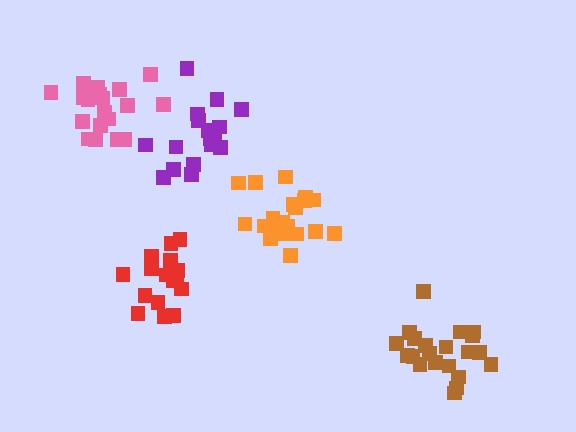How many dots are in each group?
Group 1: 21 dots, Group 2: 21 dots, Group 3: 19 dots, Group 4: 20 dots, Group 5: 16 dots (97 total).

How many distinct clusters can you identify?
There are 5 distinct clusters.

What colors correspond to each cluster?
The clusters are colored: pink, brown, purple, orange, red.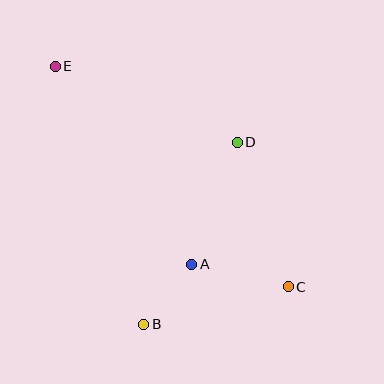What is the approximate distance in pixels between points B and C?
The distance between B and C is approximately 149 pixels.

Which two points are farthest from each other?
Points C and E are farthest from each other.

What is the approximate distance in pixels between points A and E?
The distance between A and E is approximately 241 pixels.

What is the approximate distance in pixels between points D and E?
The distance between D and E is approximately 197 pixels.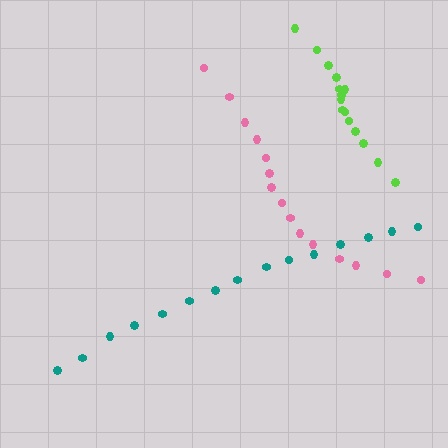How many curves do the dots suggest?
There are 3 distinct paths.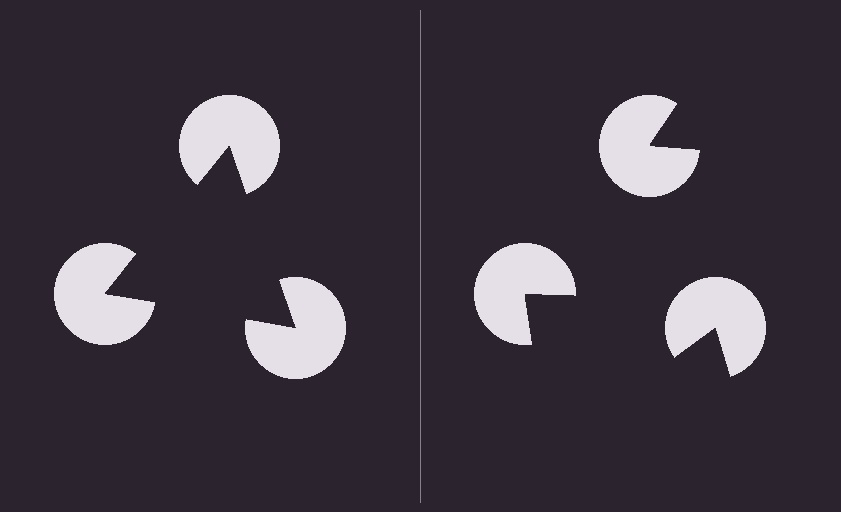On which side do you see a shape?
An illusory triangle appears on the left side. On the right side the wedge cuts are rotated, so no coherent shape forms.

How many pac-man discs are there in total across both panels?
6 — 3 on each side.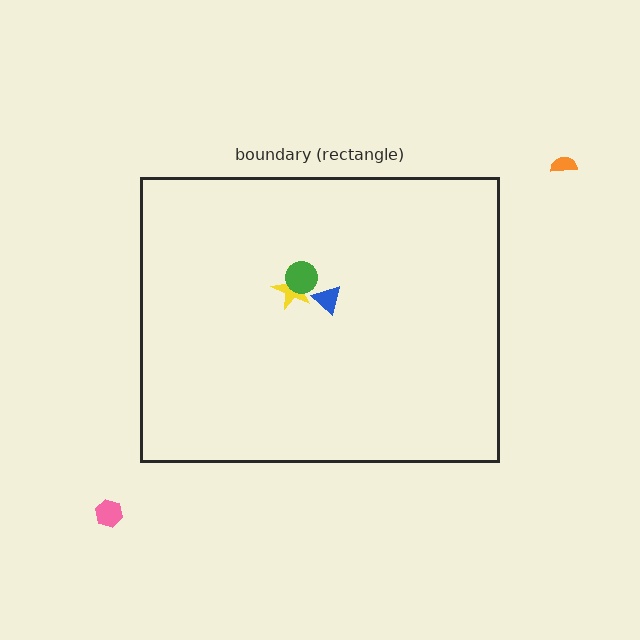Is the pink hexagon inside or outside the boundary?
Outside.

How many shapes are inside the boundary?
3 inside, 2 outside.